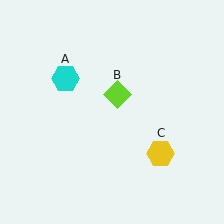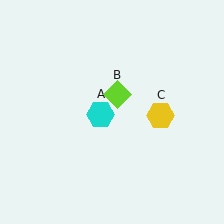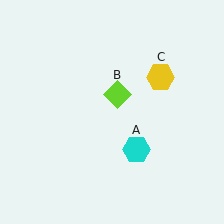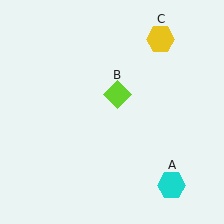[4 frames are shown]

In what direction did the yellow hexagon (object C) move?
The yellow hexagon (object C) moved up.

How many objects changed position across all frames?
2 objects changed position: cyan hexagon (object A), yellow hexagon (object C).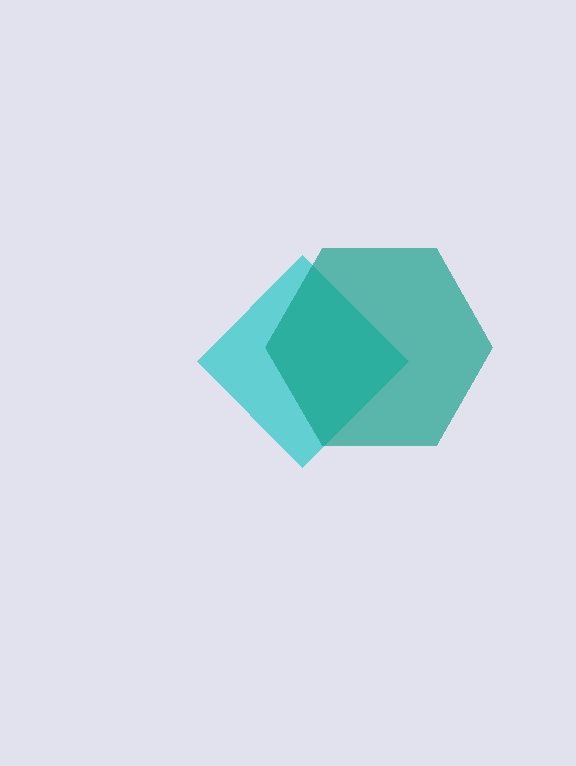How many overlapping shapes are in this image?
There are 2 overlapping shapes in the image.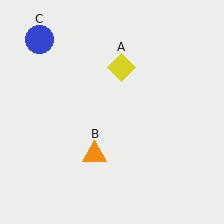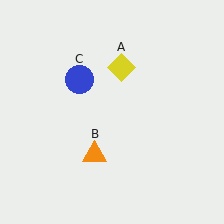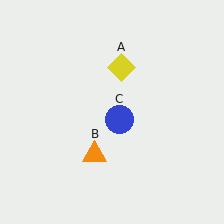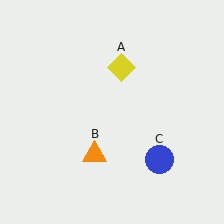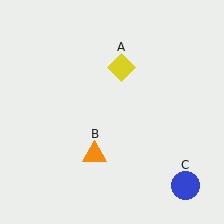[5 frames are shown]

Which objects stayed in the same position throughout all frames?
Yellow diamond (object A) and orange triangle (object B) remained stationary.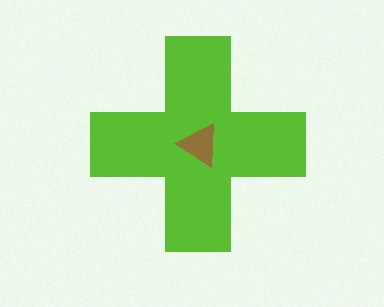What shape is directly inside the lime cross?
The brown triangle.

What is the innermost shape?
The brown triangle.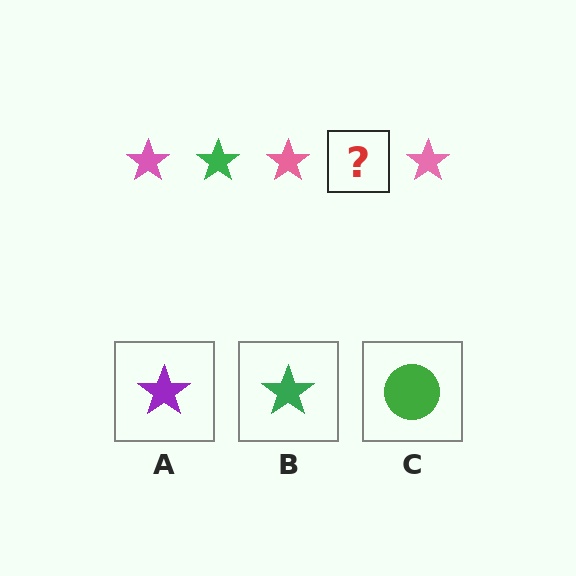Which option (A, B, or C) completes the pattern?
B.